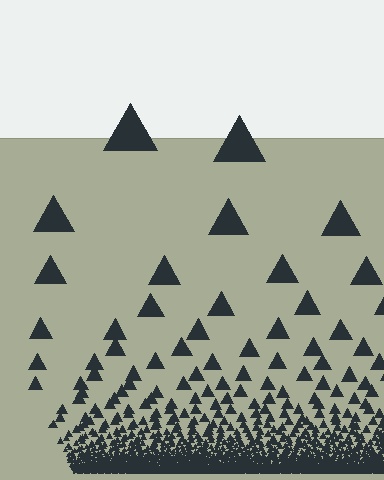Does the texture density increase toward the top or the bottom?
Density increases toward the bottom.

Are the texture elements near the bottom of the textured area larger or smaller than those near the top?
Smaller. The gradient is inverted — elements near the bottom are smaller and denser.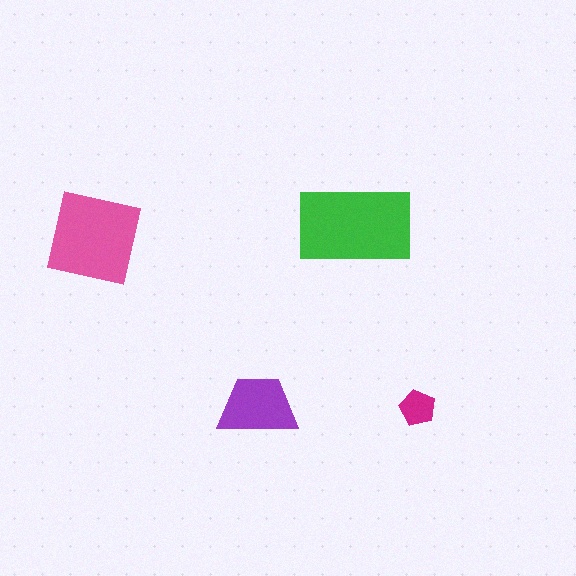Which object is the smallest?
The magenta pentagon.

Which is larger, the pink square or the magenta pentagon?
The pink square.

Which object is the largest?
The green rectangle.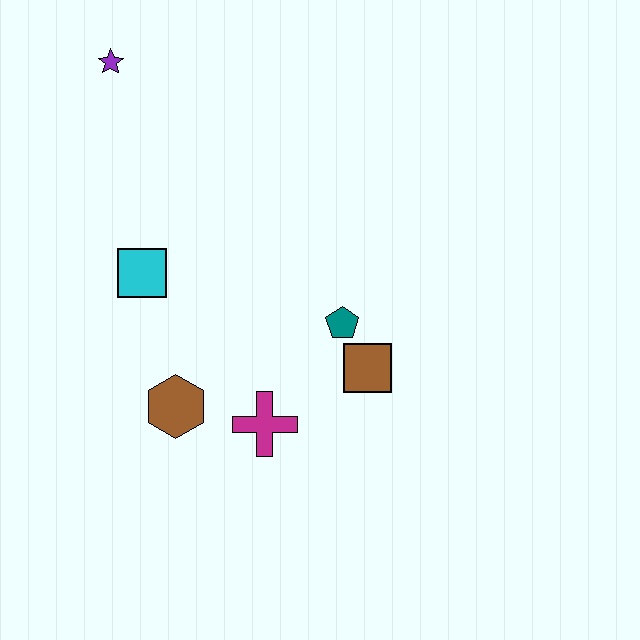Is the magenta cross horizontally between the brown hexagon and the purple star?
No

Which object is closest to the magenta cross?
The brown hexagon is closest to the magenta cross.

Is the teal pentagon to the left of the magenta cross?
No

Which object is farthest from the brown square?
The purple star is farthest from the brown square.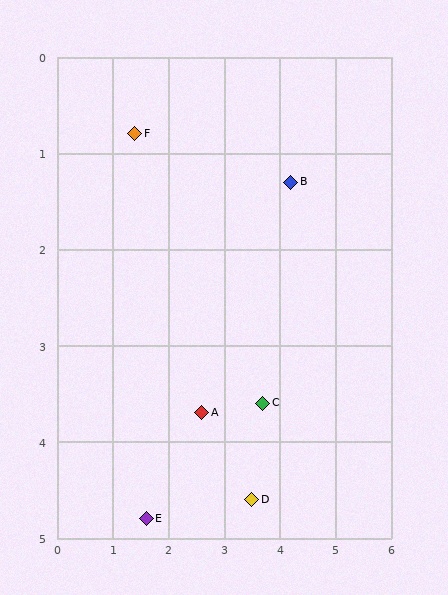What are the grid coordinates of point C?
Point C is at approximately (3.7, 3.6).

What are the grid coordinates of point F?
Point F is at approximately (1.4, 0.8).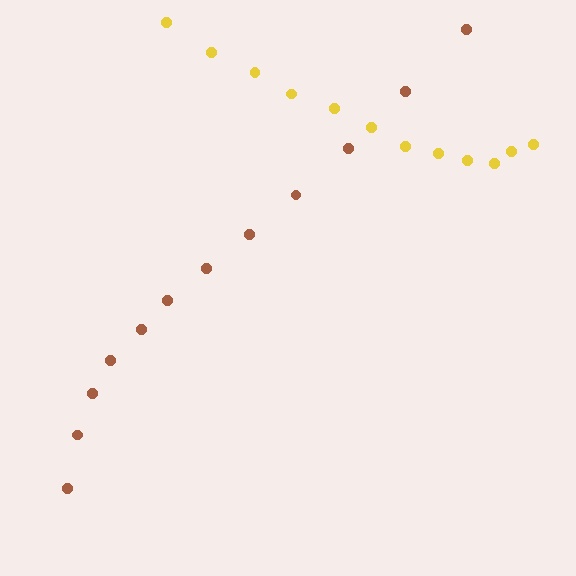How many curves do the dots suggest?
There are 2 distinct paths.